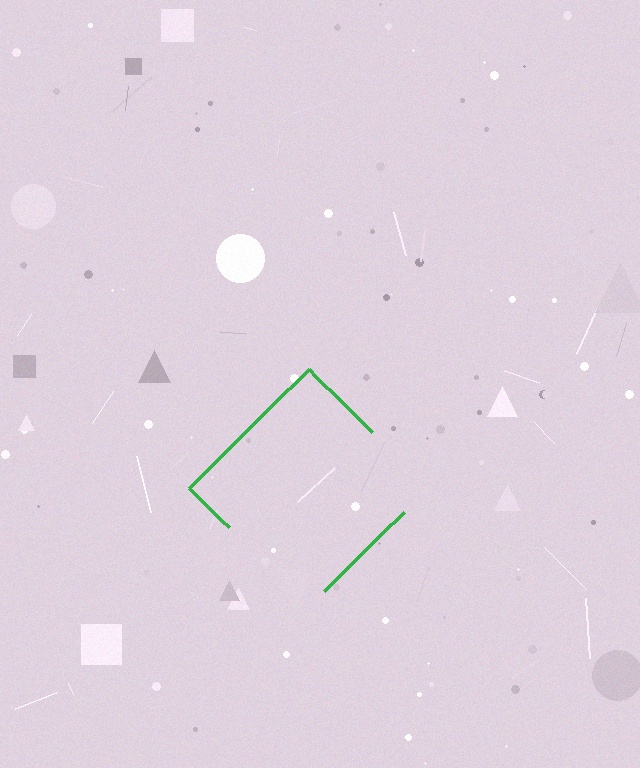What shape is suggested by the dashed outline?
The dashed outline suggests a diamond.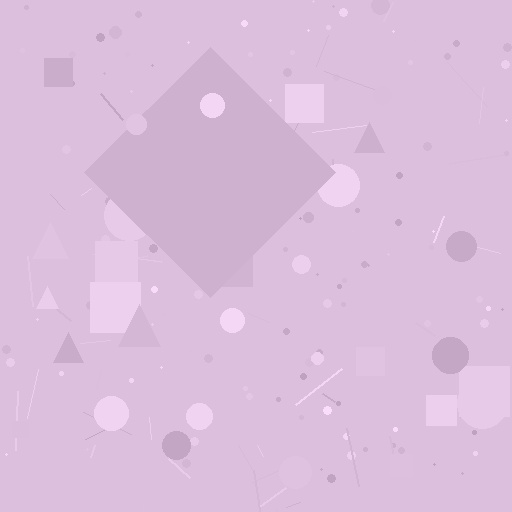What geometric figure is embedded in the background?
A diamond is embedded in the background.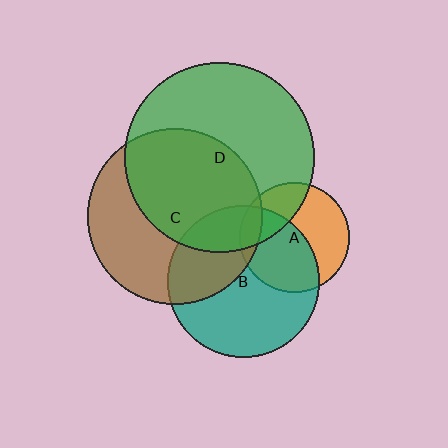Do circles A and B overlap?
Yes.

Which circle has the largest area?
Circle D (green).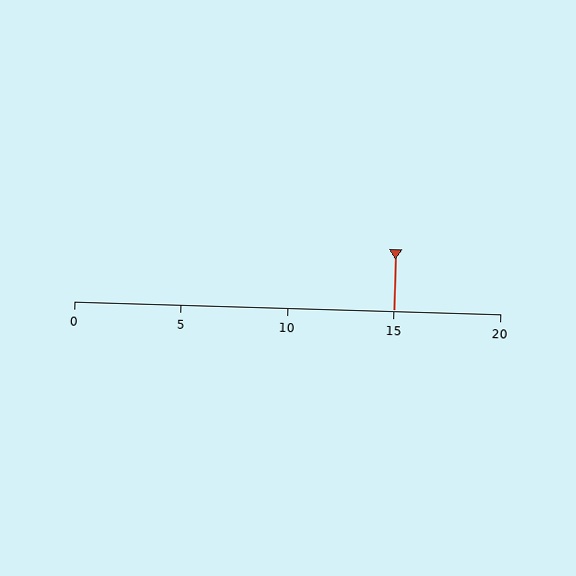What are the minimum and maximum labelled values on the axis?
The axis runs from 0 to 20.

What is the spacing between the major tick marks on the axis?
The major ticks are spaced 5 apart.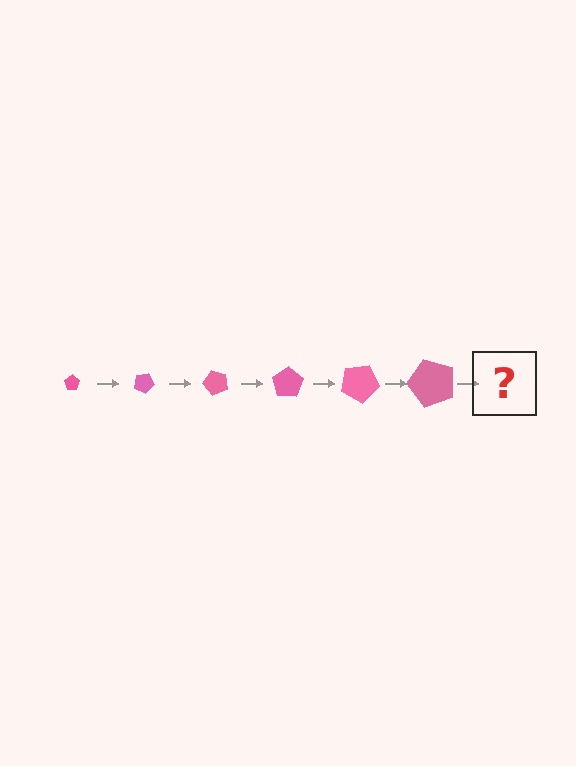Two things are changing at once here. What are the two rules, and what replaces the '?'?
The two rules are that the pentagon grows larger each step and it rotates 25 degrees each step. The '?' should be a pentagon, larger than the previous one and rotated 150 degrees from the start.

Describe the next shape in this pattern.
It should be a pentagon, larger than the previous one and rotated 150 degrees from the start.